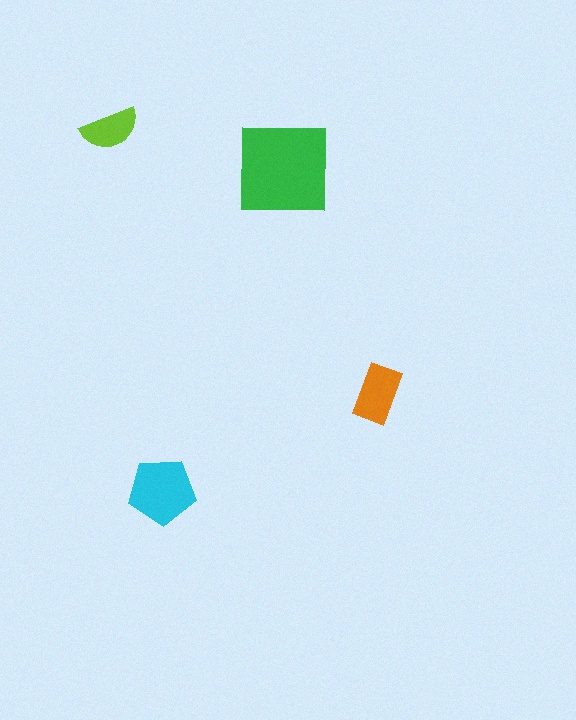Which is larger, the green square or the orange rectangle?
The green square.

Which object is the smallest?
The lime semicircle.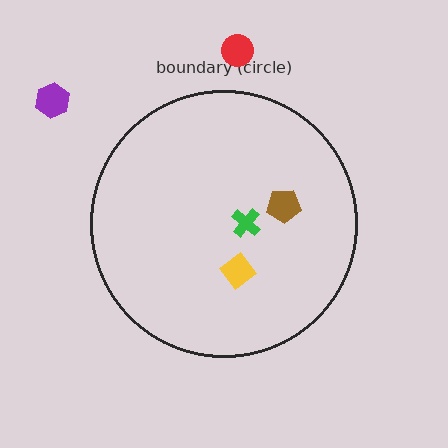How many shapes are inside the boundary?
3 inside, 2 outside.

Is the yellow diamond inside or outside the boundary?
Inside.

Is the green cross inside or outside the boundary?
Inside.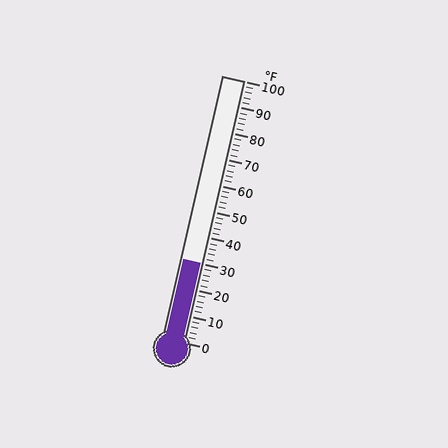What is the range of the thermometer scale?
The thermometer scale ranges from 0°F to 100°F.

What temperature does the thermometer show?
The thermometer shows approximately 30°F.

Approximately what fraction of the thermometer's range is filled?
The thermometer is filled to approximately 30% of its range.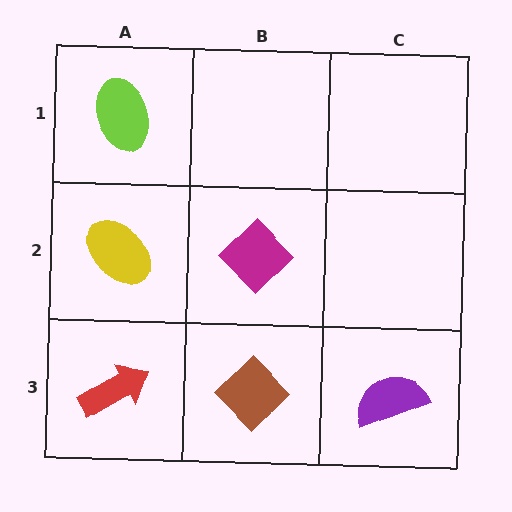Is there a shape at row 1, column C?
No, that cell is empty.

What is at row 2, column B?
A magenta diamond.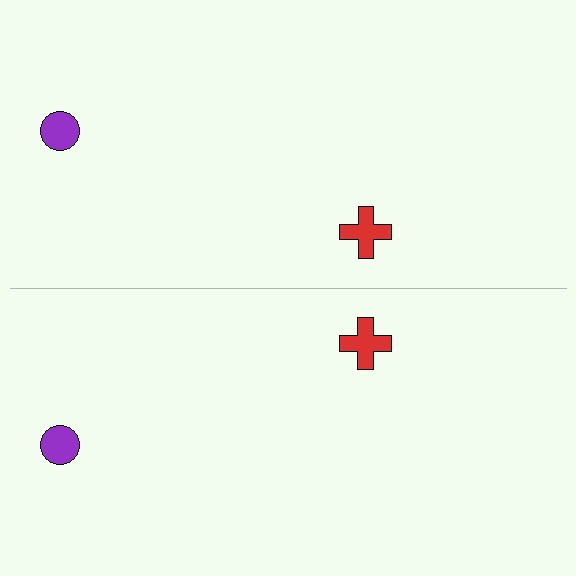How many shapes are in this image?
There are 4 shapes in this image.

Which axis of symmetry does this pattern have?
The pattern has a horizontal axis of symmetry running through the center of the image.